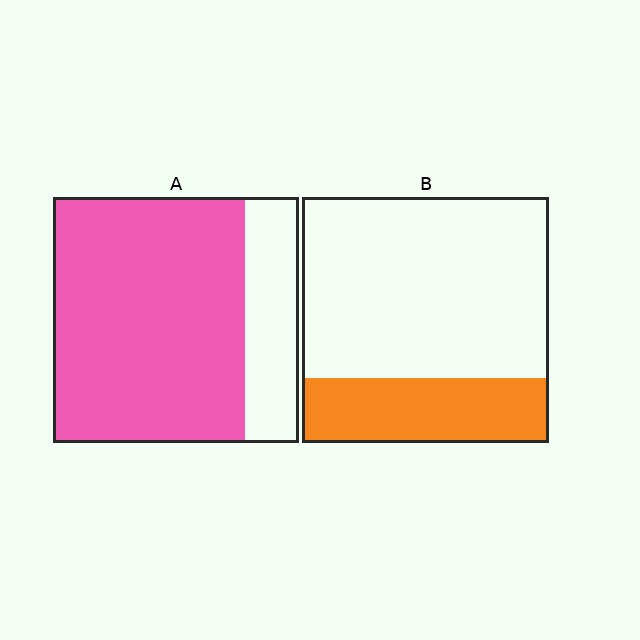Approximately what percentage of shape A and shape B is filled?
A is approximately 80% and B is approximately 25%.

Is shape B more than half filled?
No.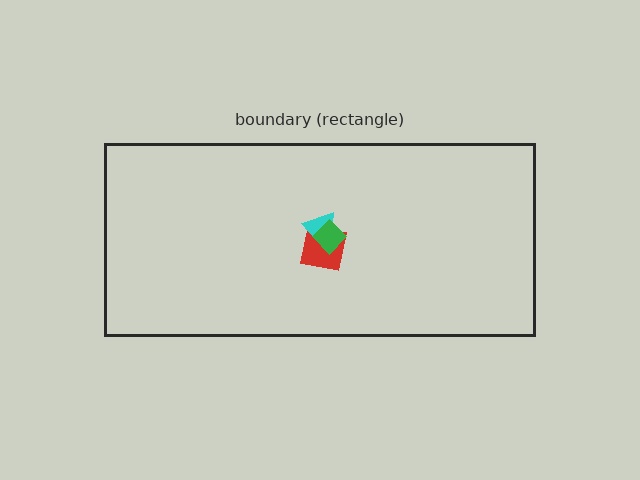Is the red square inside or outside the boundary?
Inside.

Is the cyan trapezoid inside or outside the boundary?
Inside.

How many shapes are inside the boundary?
3 inside, 0 outside.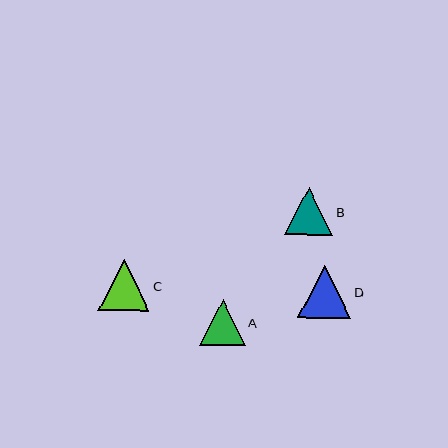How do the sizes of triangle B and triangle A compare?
Triangle B and triangle A are approximately the same size.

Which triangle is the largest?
Triangle D is the largest with a size of approximately 53 pixels.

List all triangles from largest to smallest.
From largest to smallest: D, C, B, A.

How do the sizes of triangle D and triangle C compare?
Triangle D and triangle C are approximately the same size.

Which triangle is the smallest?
Triangle A is the smallest with a size of approximately 46 pixels.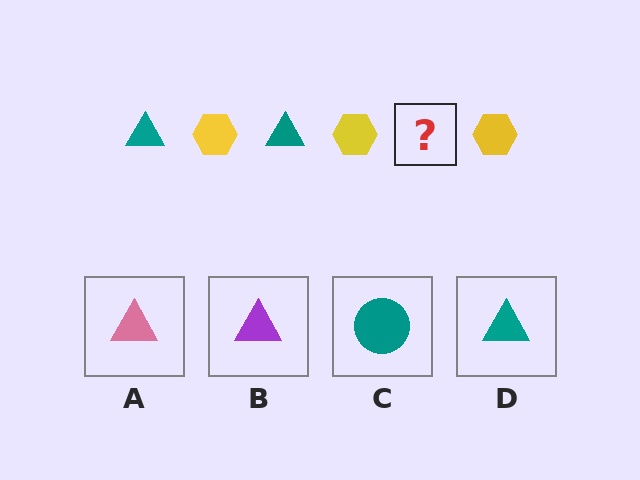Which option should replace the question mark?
Option D.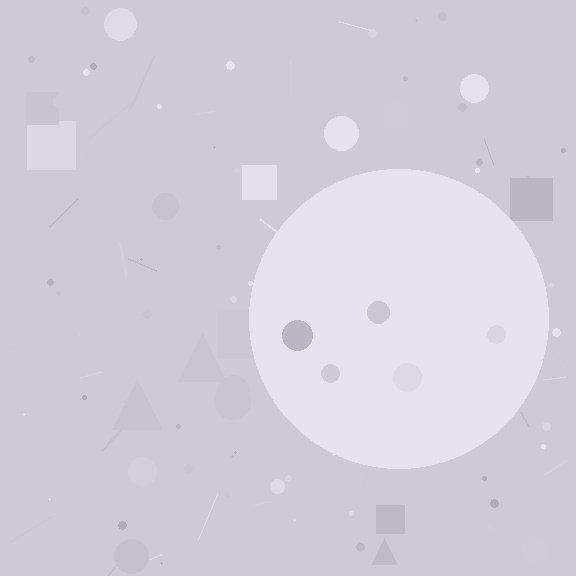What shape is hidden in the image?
A circle is hidden in the image.